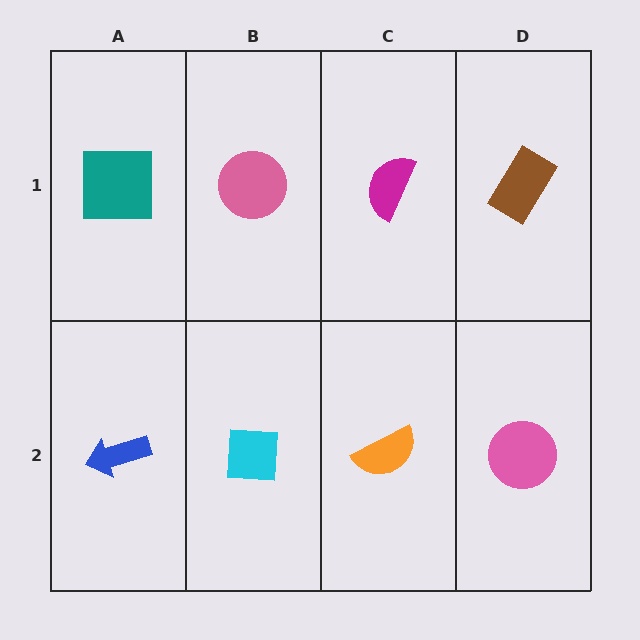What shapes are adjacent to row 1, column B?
A cyan square (row 2, column B), a teal square (row 1, column A), a magenta semicircle (row 1, column C).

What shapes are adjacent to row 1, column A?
A blue arrow (row 2, column A), a pink circle (row 1, column B).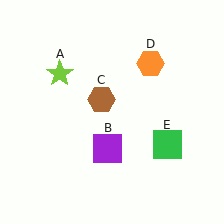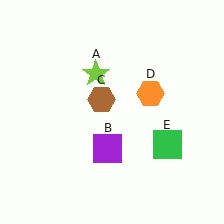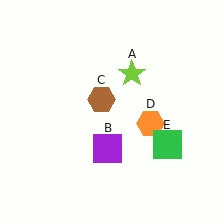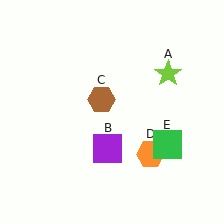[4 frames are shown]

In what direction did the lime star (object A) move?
The lime star (object A) moved right.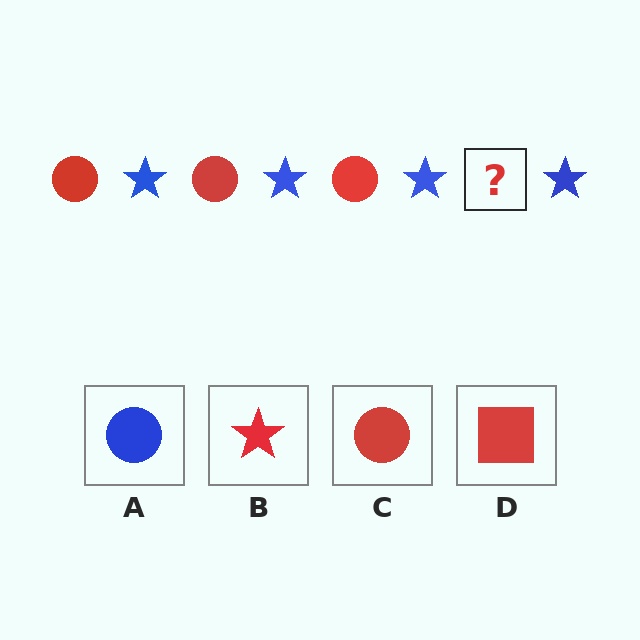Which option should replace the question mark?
Option C.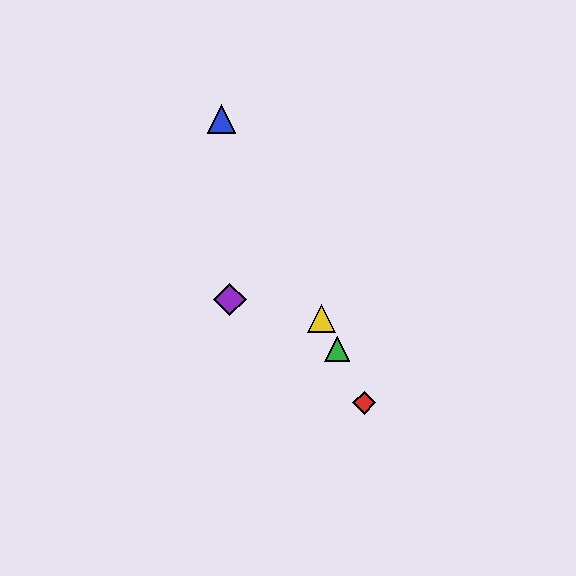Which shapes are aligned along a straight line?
The red diamond, the blue triangle, the green triangle, the yellow triangle are aligned along a straight line.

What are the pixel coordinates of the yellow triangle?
The yellow triangle is at (322, 318).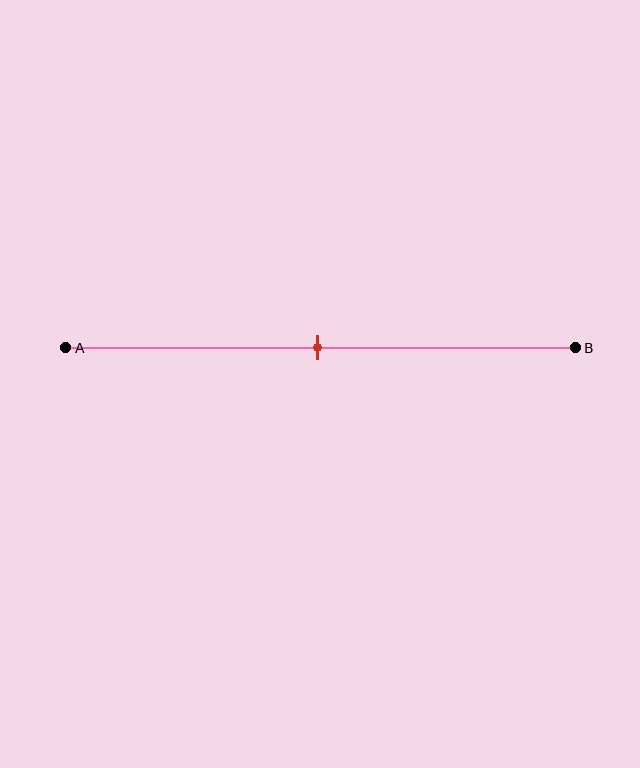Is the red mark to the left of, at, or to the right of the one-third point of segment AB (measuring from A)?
The red mark is to the right of the one-third point of segment AB.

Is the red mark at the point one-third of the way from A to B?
No, the mark is at about 50% from A, not at the 33% one-third point.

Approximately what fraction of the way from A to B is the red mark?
The red mark is approximately 50% of the way from A to B.